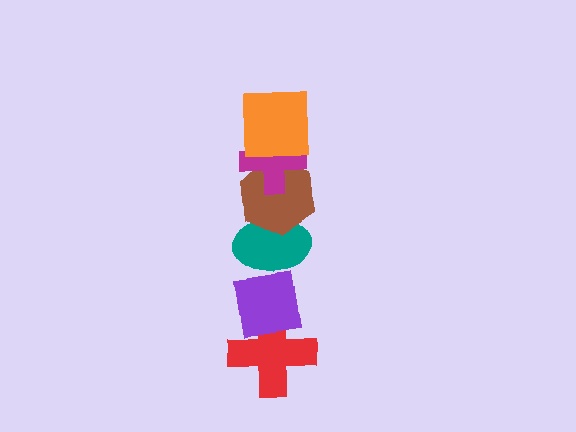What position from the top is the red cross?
The red cross is 6th from the top.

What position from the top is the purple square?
The purple square is 5th from the top.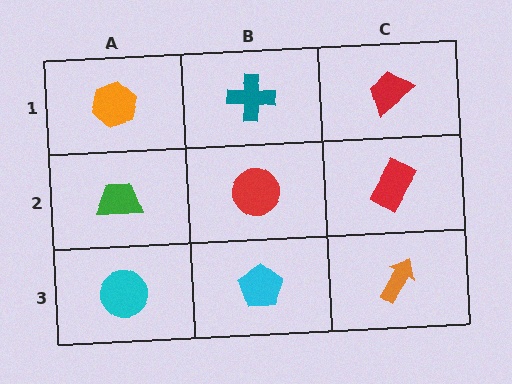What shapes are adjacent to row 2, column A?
An orange hexagon (row 1, column A), a cyan circle (row 3, column A), a red circle (row 2, column B).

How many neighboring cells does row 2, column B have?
4.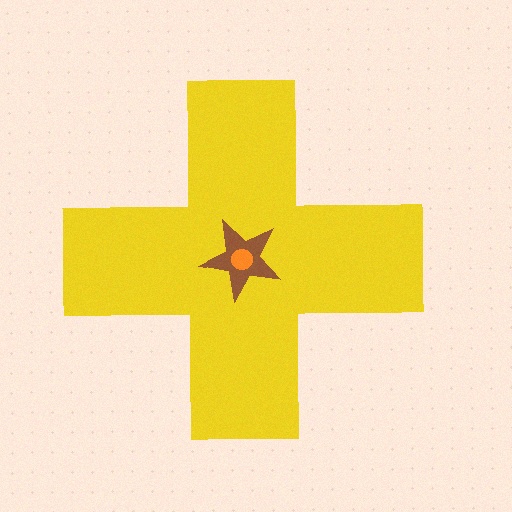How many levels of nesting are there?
3.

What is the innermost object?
The orange circle.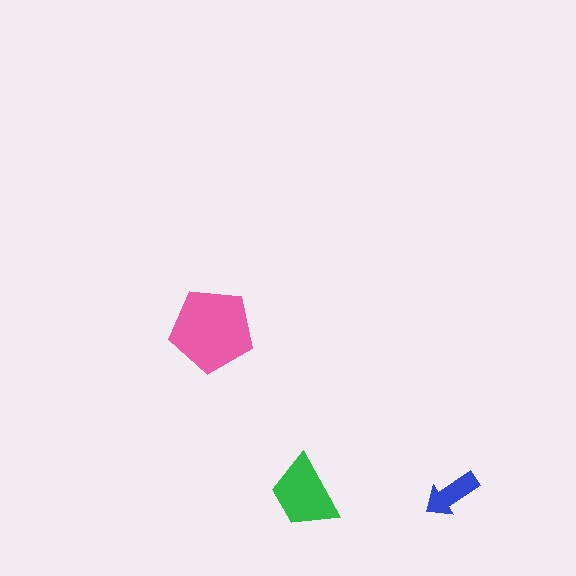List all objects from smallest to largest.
The blue arrow, the green trapezoid, the pink pentagon.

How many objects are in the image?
There are 3 objects in the image.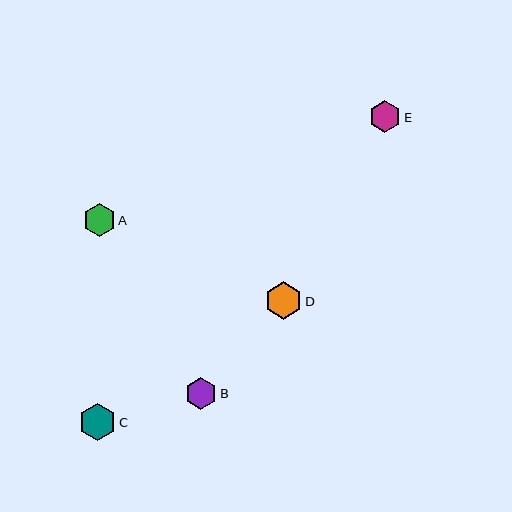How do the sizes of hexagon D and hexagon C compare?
Hexagon D and hexagon C are approximately the same size.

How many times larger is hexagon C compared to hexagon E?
Hexagon C is approximately 1.2 times the size of hexagon E.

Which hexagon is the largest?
Hexagon D is the largest with a size of approximately 37 pixels.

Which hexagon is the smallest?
Hexagon E is the smallest with a size of approximately 32 pixels.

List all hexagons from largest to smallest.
From largest to smallest: D, C, A, B, E.